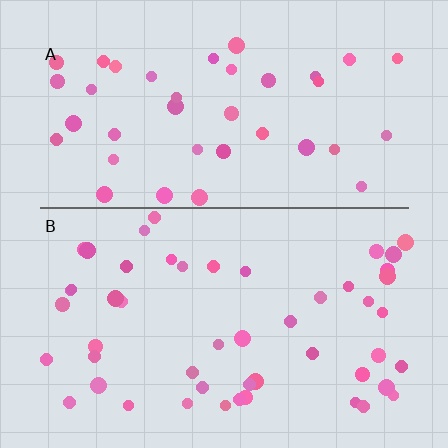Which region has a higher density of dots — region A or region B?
B (the bottom).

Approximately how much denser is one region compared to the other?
Approximately 1.3× — region B over region A.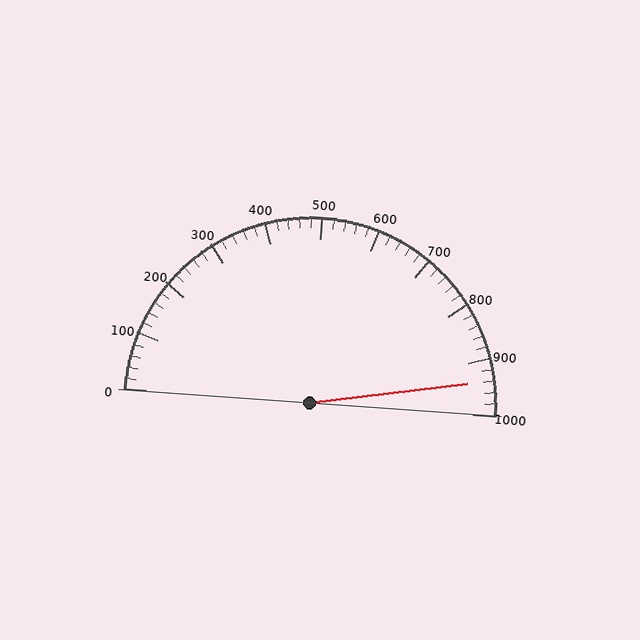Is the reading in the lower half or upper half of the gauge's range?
The reading is in the upper half of the range (0 to 1000).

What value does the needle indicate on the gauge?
The needle indicates approximately 940.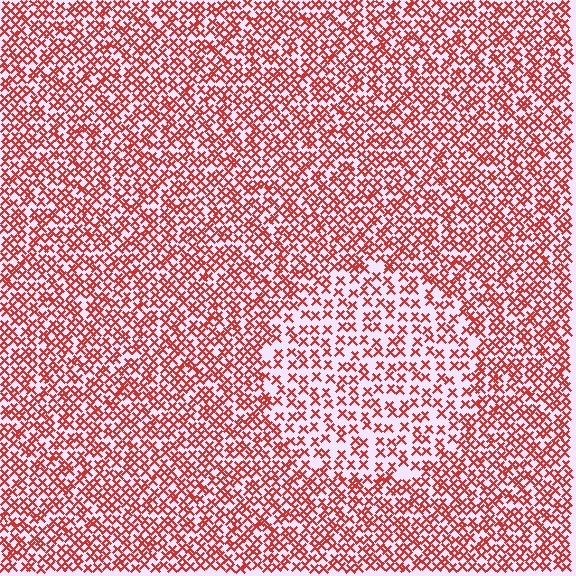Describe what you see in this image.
The image contains small red elements arranged at two different densities. A circle-shaped region is visible where the elements are less densely packed than the surrounding area.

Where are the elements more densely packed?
The elements are more densely packed outside the circle boundary.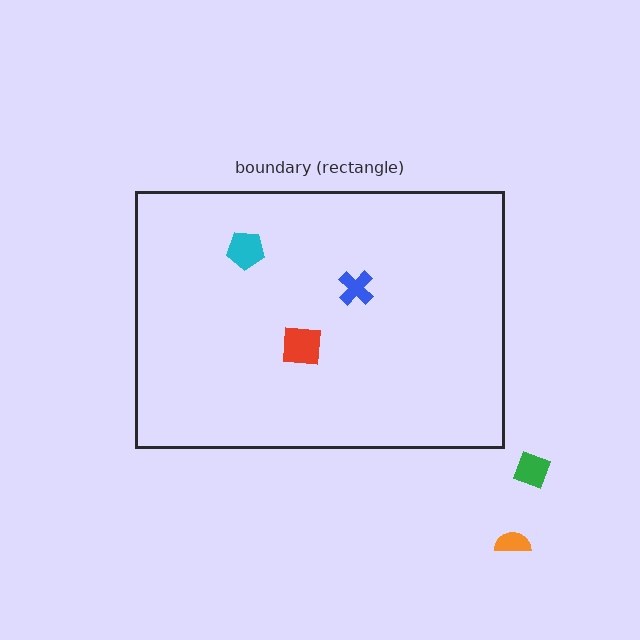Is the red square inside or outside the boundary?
Inside.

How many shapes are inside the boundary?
3 inside, 2 outside.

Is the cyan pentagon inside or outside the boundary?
Inside.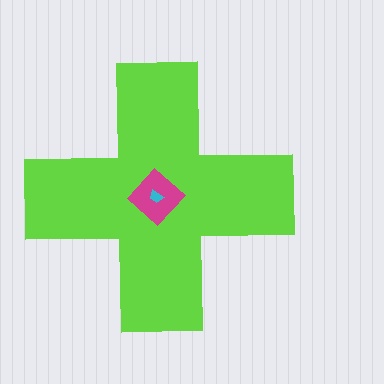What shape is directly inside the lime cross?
The magenta diamond.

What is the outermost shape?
The lime cross.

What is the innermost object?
The cyan trapezoid.